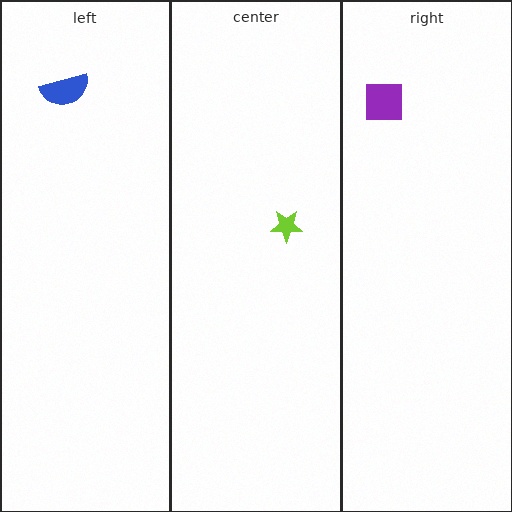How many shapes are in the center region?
1.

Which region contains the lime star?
The center region.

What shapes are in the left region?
The blue semicircle.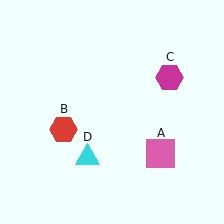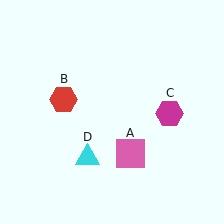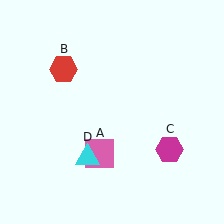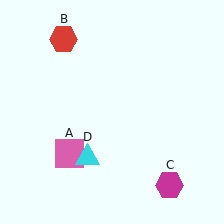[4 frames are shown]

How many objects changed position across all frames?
3 objects changed position: pink square (object A), red hexagon (object B), magenta hexagon (object C).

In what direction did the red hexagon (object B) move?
The red hexagon (object B) moved up.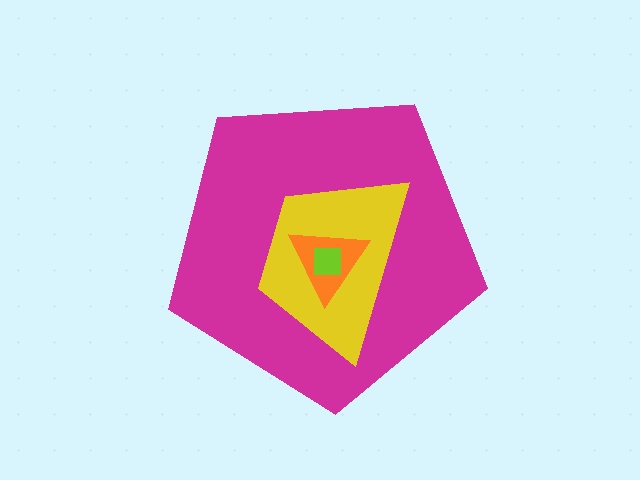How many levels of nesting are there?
4.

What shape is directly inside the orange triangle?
The lime square.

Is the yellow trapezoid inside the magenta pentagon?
Yes.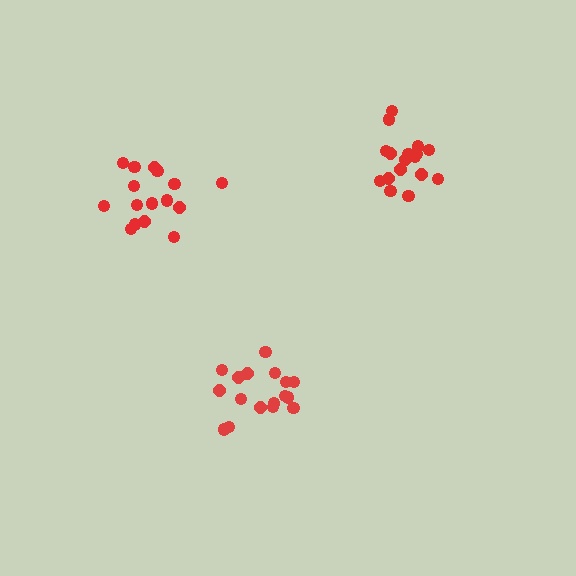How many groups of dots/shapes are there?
There are 3 groups.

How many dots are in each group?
Group 1: 17 dots, Group 2: 17 dots, Group 3: 16 dots (50 total).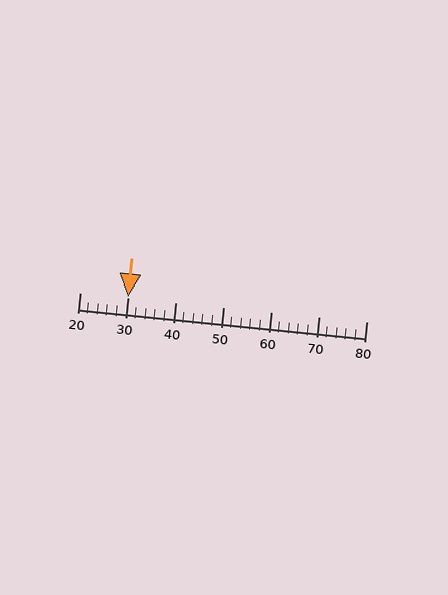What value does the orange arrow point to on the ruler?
The orange arrow points to approximately 30.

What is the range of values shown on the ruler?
The ruler shows values from 20 to 80.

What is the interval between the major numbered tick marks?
The major tick marks are spaced 10 units apart.